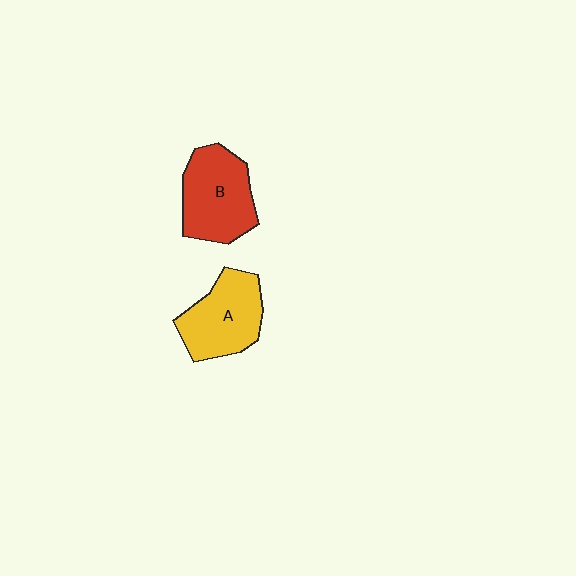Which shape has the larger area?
Shape B (red).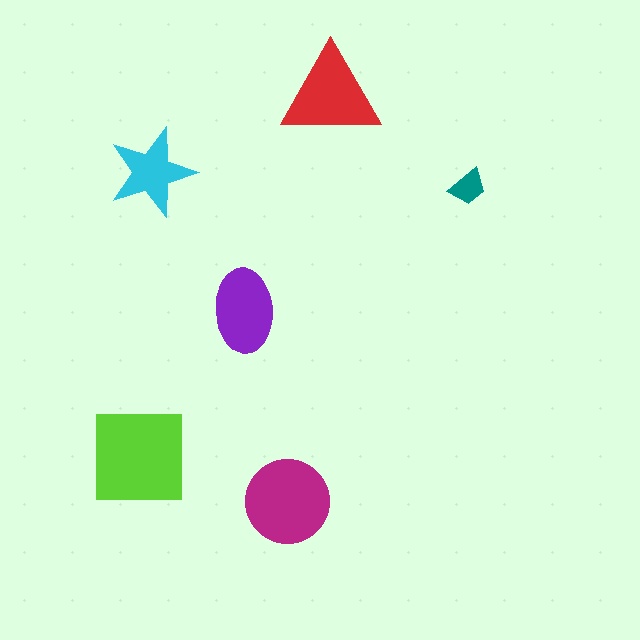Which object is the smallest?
The teal trapezoid.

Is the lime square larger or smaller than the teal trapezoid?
Larger.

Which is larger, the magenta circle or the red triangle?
The magenta circle.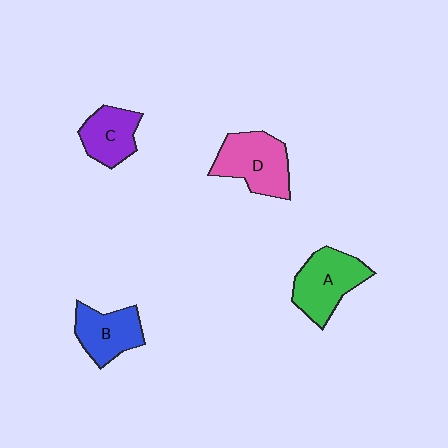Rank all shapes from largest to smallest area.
From largest to smallest: D (pink), A (green), B (blue), C (purple).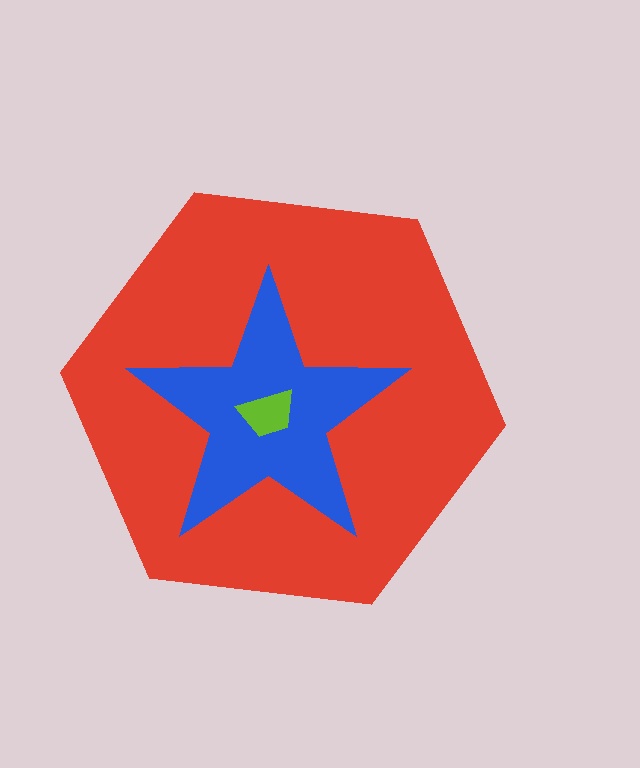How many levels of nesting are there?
3.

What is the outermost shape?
The red hexagon.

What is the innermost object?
The lime trapezoid.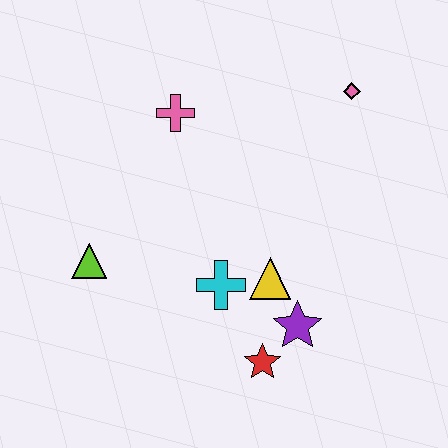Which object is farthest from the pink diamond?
The lime triangle is farthest from the pink diamond.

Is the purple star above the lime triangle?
No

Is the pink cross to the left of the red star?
Yes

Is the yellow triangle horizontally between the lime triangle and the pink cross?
No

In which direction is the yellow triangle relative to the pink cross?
The yellow triangle is below the pink cross.